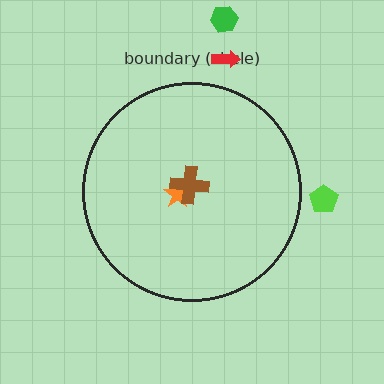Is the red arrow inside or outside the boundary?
Outside.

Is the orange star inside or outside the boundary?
Inside.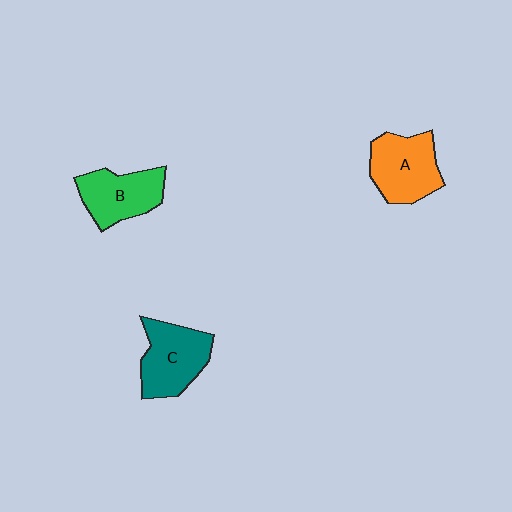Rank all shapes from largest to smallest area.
From largest to smallest: C (teal), A (orange), B (green).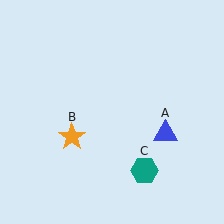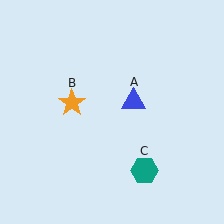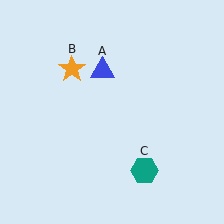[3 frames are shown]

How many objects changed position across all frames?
2 objects changed position: blue triangle (object A), orange star (object B).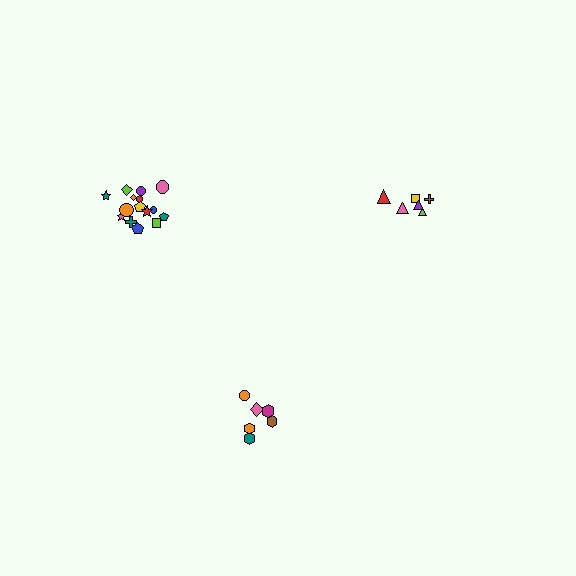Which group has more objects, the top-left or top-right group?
The top-left group.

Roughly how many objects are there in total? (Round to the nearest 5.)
Roughly 25 objects in total.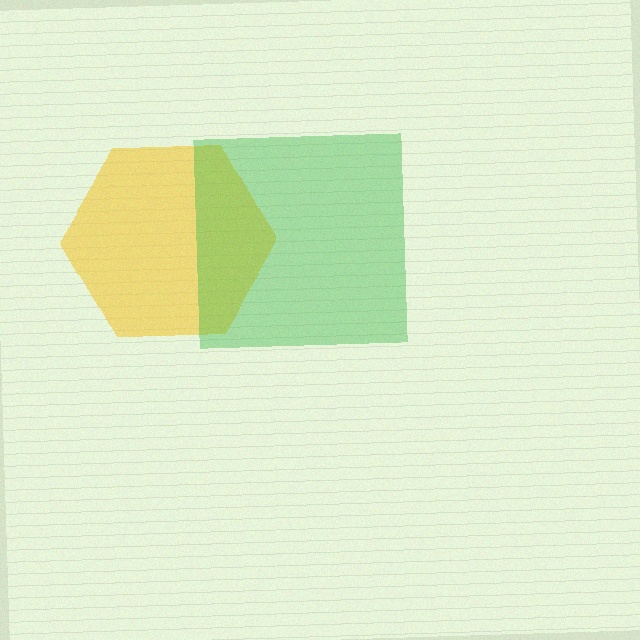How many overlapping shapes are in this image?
There are 2 overlapping shapes in the image.